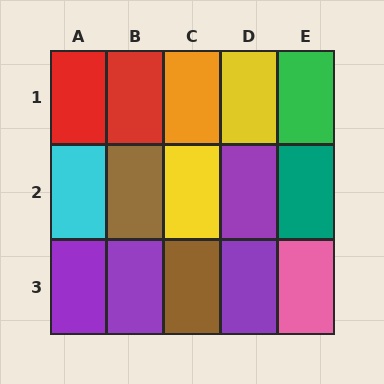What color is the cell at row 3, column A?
Purple.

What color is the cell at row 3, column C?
Brown.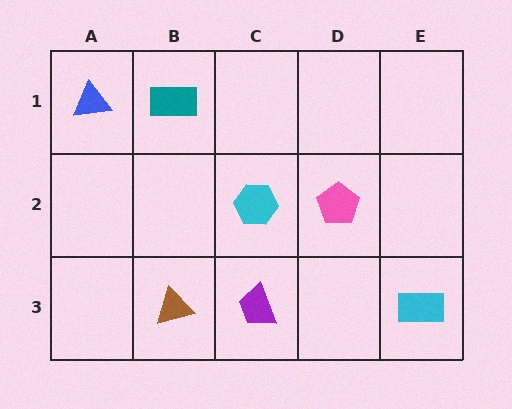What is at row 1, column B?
A teal rectangle.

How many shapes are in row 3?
3 shapes.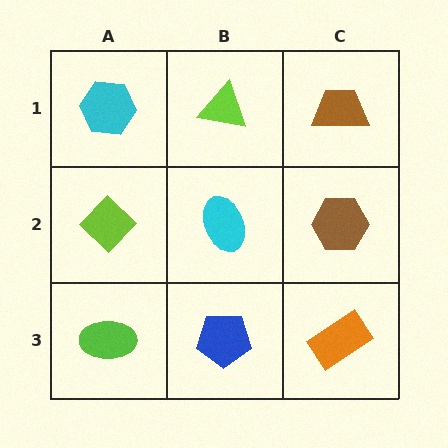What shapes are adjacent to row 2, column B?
A lime triangle (row 1, column B), a blue pentagon (row 3, column B), a lime diamond (row 2, column A), a brown hexagon (row 2, column C).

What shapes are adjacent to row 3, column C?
A brown hexagon (row 2, column C), a blue pentagon (row 3, column B).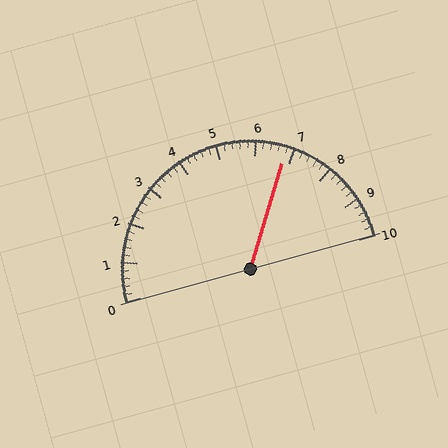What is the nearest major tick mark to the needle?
The nearest major tick mark is 7.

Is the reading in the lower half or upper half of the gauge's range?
The reading is in the upper half of the range (0 to 10).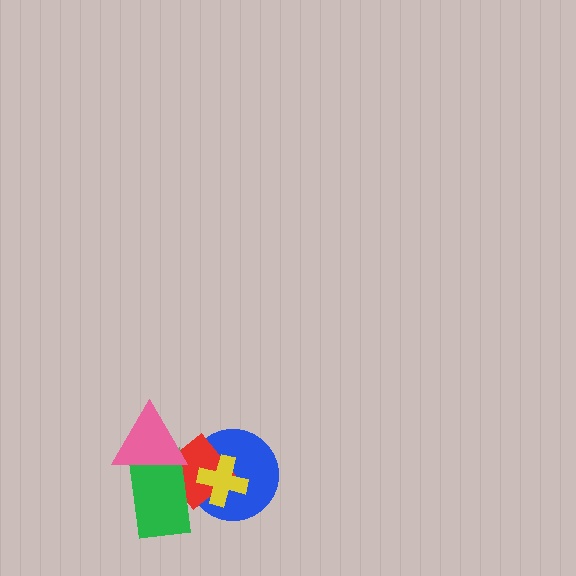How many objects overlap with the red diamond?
4 objects overlap with the red diamond.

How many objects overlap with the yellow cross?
2 objects overlap with the yellow cross.